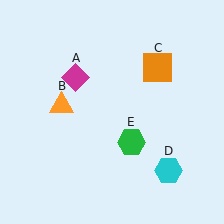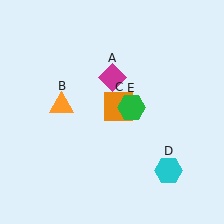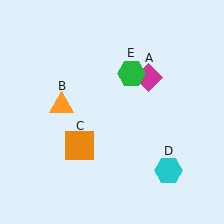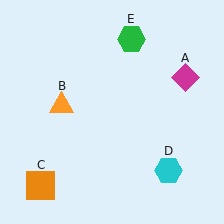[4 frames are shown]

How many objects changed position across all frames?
3 objects changed position: magenta diamond (object A), orange square (object C), green hexagon (object E).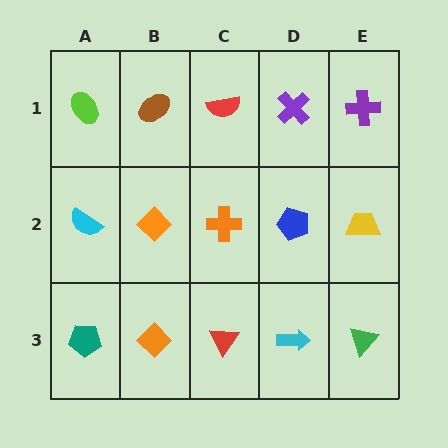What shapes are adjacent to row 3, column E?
A yellow trapezoid (row 2, column E), a cyan arrow (row 3, column D).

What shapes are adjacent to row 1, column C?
An orange cross (row 2, column C), a brown ellipse (row 1, column B), a purple cross (row 1, column D).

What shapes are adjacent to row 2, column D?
A purple cross (row 1, column D), a cyan arrow (row 3, column D), an orange cross (row 2, column C), a yellow trapezoid (row 2, column E).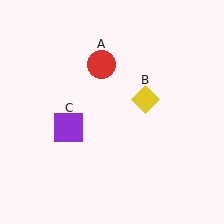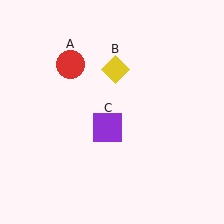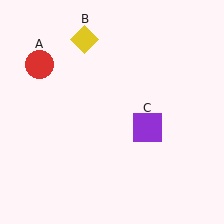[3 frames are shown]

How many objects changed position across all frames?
3 objects changed position: red circle (object A), yellow diamond (object B), purple square (object C).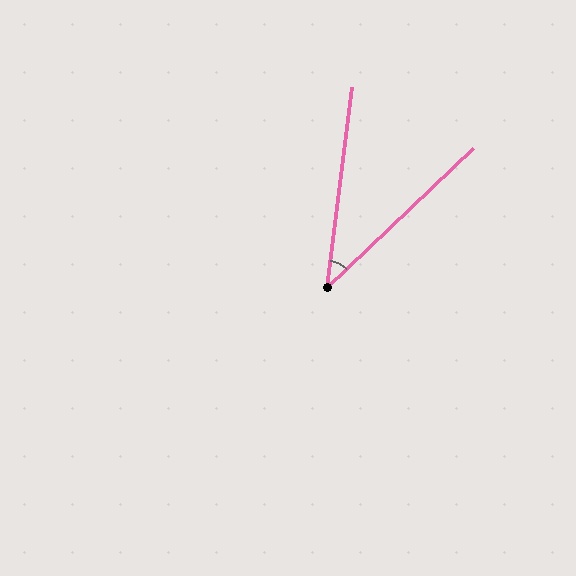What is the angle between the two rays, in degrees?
Approximately 39 degrees.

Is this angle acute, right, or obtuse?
It is acute.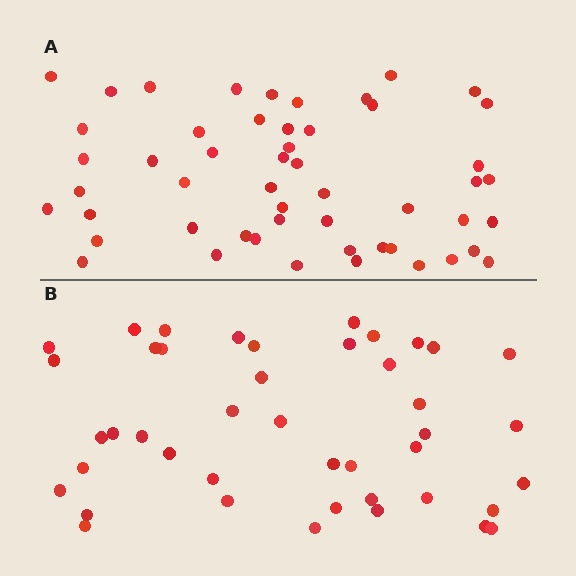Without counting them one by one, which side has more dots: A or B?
Region A (the top region) has more dots.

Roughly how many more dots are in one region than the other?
Region A has roughly 8 or so more dots than region B.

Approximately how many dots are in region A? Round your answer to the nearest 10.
About 50 dots. (The exact count is 52, which rounds to 50.)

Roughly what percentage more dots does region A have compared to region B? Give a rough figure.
About 20% more.